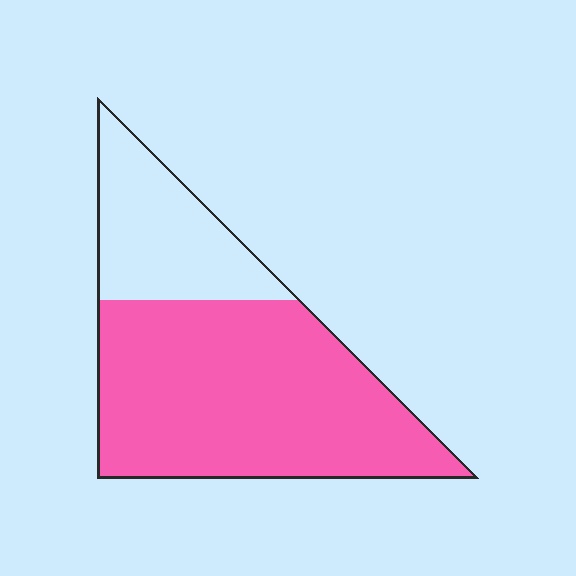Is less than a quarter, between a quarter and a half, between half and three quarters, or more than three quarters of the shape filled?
Between half and three quarters.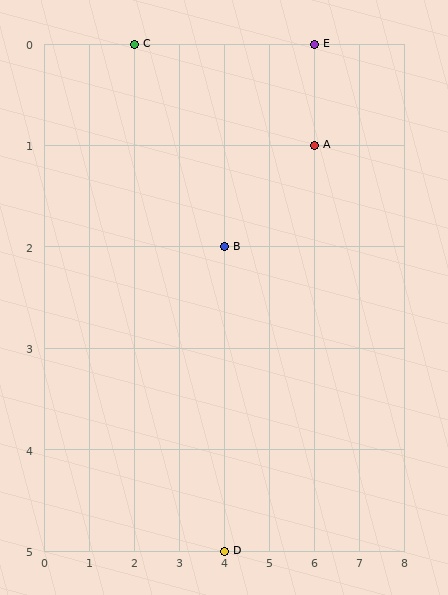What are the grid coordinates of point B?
Point B is at grid coordinates (4, 2).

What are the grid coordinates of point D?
Point D is at grid coordinates (4, 5).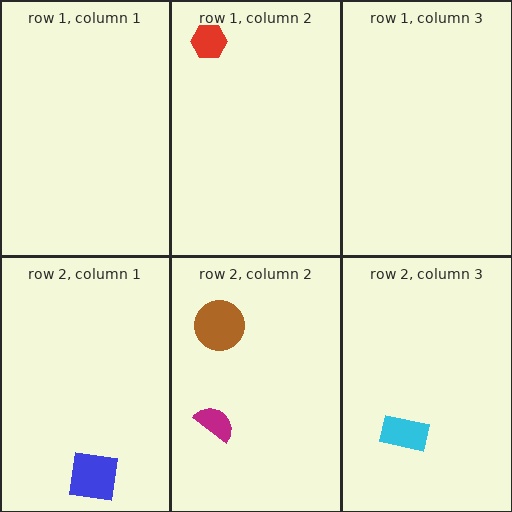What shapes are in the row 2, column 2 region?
The brown circle, the magenta semicircle.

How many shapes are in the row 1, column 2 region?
1.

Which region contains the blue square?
The row 2, column 1 region.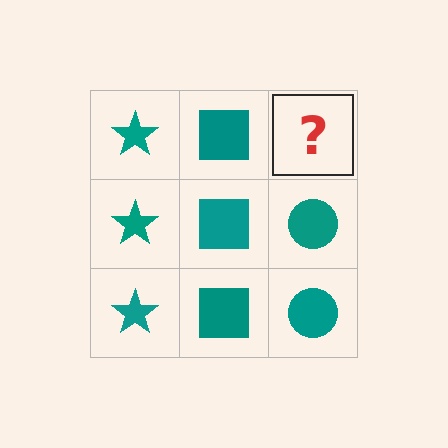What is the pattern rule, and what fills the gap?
The rule is that each column has a consistent shape. The gap should be filled with a teal circle.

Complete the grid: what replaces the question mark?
The question mark should be replaced with a teal circle.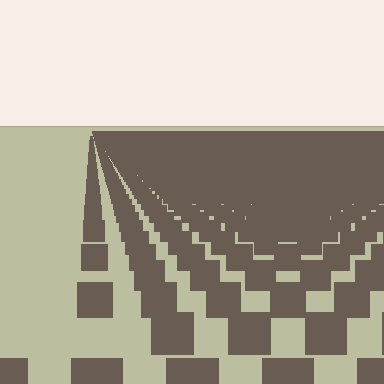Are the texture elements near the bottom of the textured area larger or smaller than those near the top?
Larger. Near the bottom, elements are closer to the viewer and appear at a bigger on-screen size.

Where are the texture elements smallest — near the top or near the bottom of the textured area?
Near the top.